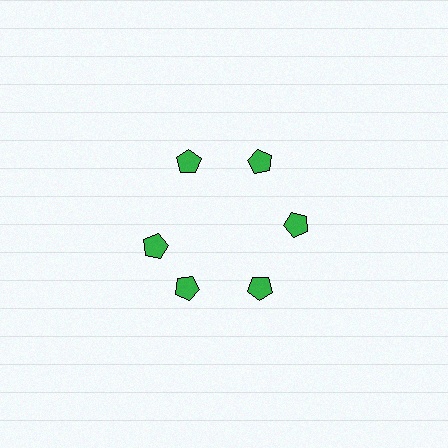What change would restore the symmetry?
The symmetry would be restored by rotating it back into even spacing with its neighbors so that all 6 pentagons sit at equal angles and equal distance from the center.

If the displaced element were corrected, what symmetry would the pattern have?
It would have 6-fold rotational symmetry — the pattern would map onto itself every 60 degrees.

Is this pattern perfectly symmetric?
No. The 6 green pentagons are arranged in a ring, but one element near the 9 o'clock position is rotated out of alignment along the ring, breaking the 6-fold rotational symmetry.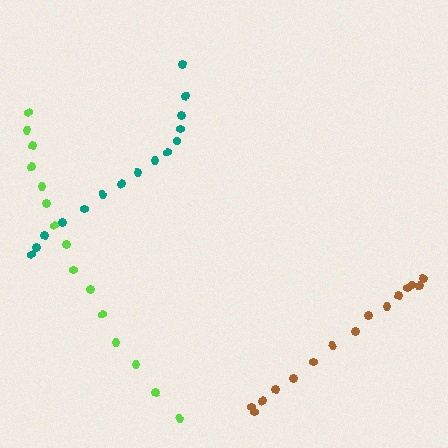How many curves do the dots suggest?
There are 3 distinct paths.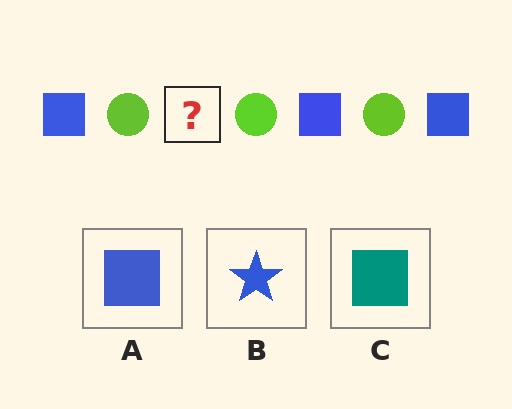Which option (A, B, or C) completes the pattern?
A.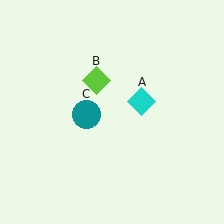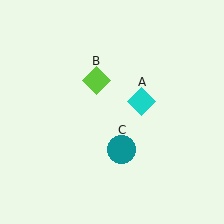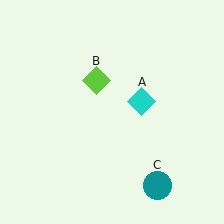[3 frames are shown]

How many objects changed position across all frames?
1 object changed position: teal circle (object C).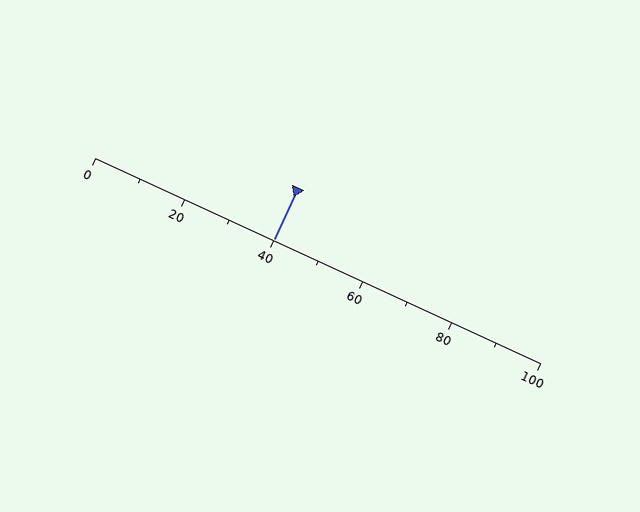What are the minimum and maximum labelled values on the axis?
The axis runs from 0 to 100.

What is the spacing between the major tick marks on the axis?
The major ticks are spaced 20 apart.